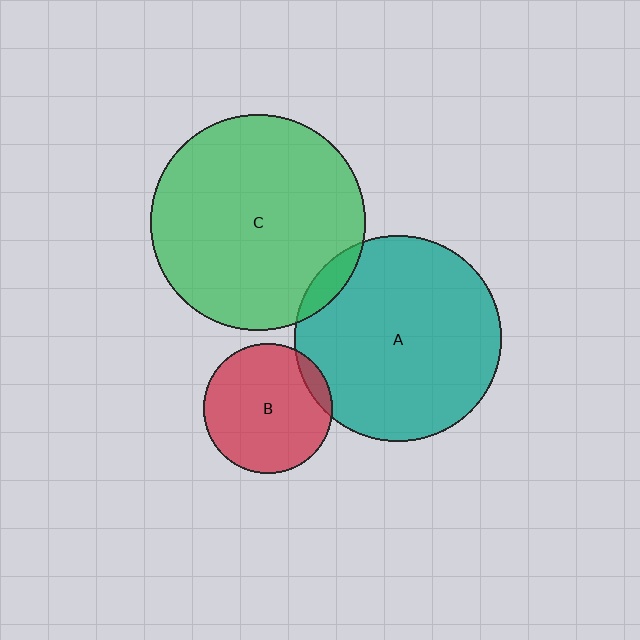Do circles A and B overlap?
Yes.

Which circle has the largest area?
Circle C (green).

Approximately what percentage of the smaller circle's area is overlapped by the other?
Approximately 10%.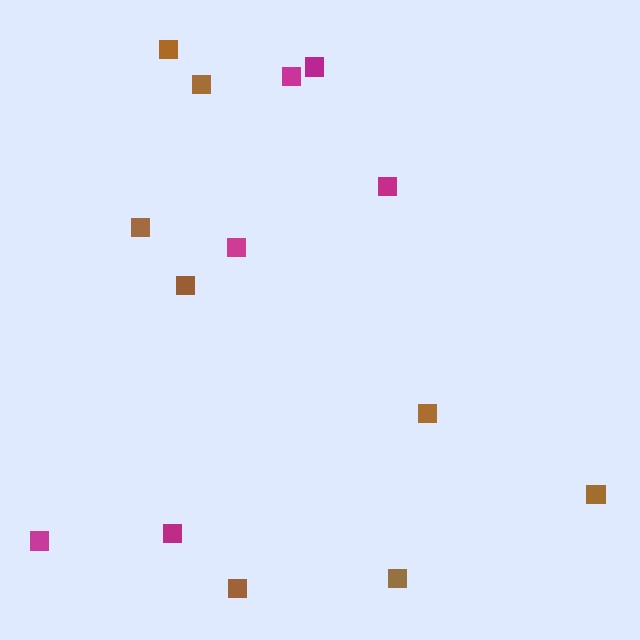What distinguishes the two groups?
There are 2 groups: one group of magenta squares (6) and one group of brown squares (8).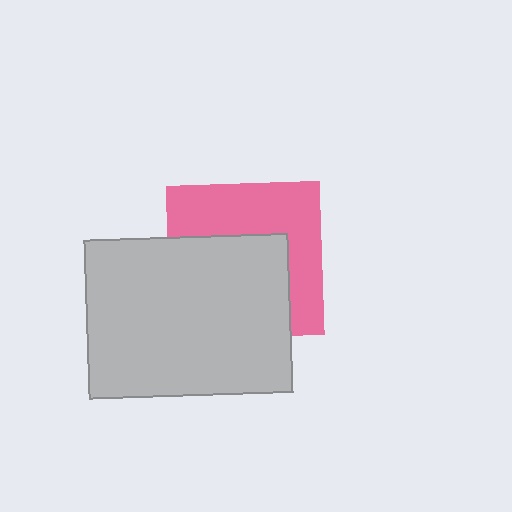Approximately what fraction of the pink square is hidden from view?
Roughly 53% of the pink square is hidden behind the light gray rectangle.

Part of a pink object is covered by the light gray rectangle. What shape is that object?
It is a square.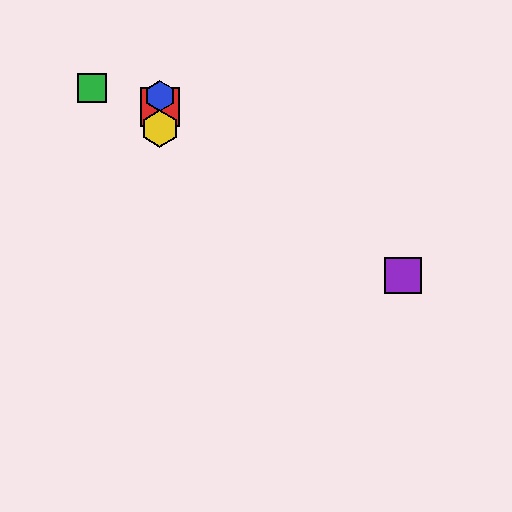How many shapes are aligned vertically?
3 shapes (the red square, the blue hexagon, the yellow hexagon) are aligned vertically.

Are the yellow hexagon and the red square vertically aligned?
Yes, both are at x≈160.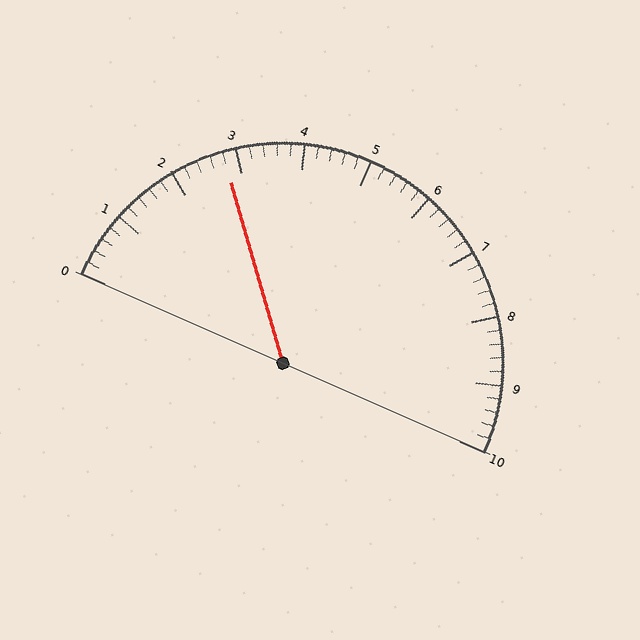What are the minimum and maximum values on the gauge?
The gauge ranges from 0 to 10.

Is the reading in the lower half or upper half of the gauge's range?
The reading is in the lower half of the range (0 to 10).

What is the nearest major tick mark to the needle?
The nearest major tick mark is 3.